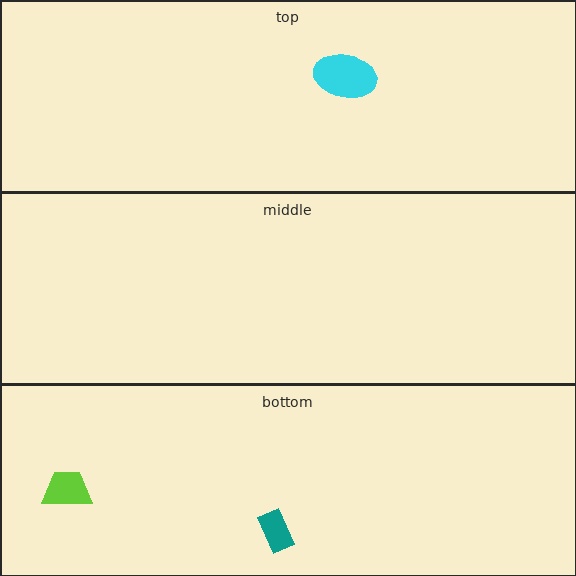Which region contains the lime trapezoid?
The bottom region.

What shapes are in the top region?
The cyan ellipse.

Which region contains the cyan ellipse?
The top region.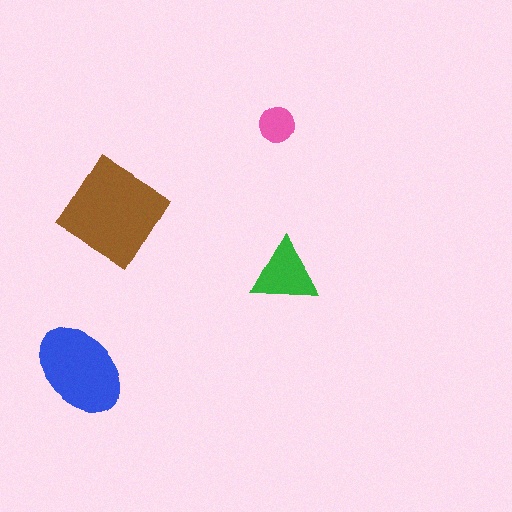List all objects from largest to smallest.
The brown diamond, the blue ellipse, the green triangle, the pink circle.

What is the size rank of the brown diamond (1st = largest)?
1st.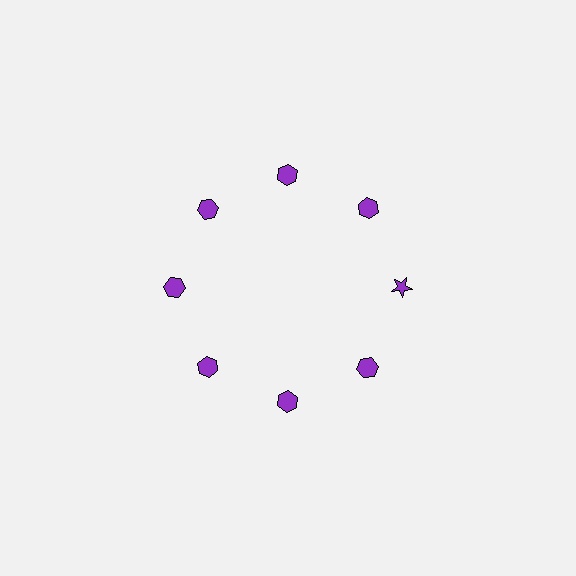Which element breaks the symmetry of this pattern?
The purple star at roughly the 3 o'clock position breaks the symmetry. All other shapes are purple hexagons.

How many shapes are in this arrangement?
There are 8 shapes arranged in a ring pattern.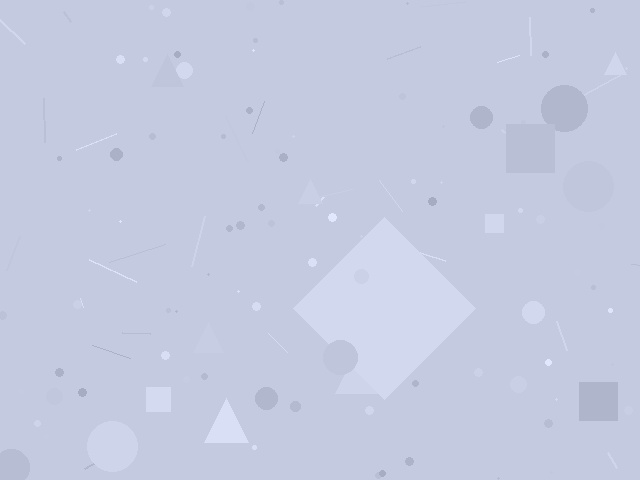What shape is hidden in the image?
A diamond is hidden in the image.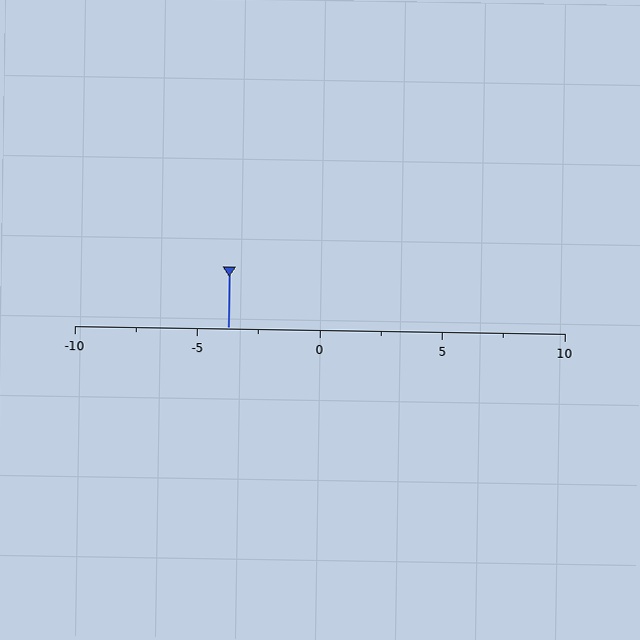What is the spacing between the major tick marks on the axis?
The major ticks are spaced 5 apart.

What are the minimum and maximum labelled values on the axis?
The axis runs from -10 to 10.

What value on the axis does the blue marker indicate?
The marker indicates approximately -3.8.